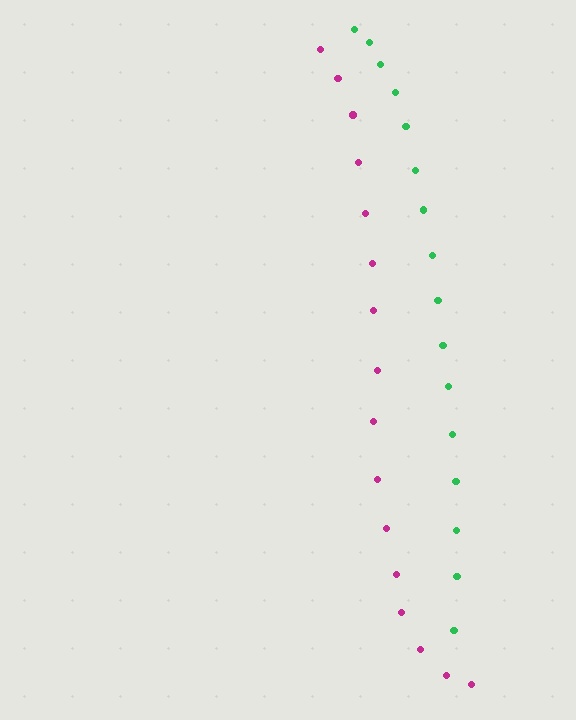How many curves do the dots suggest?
There are 2 distinct paths.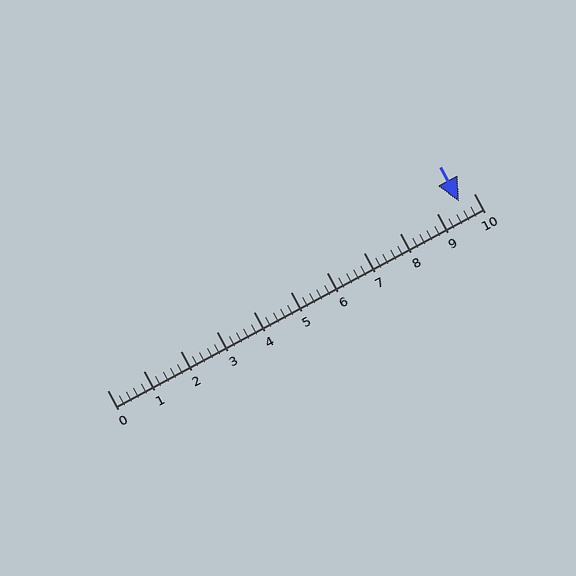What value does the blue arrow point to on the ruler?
The blue arrow points to approximately 9.6.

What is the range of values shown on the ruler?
The ruler shows values from 0 to 10.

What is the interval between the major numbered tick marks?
The major tick marks are spaced 1 units apart.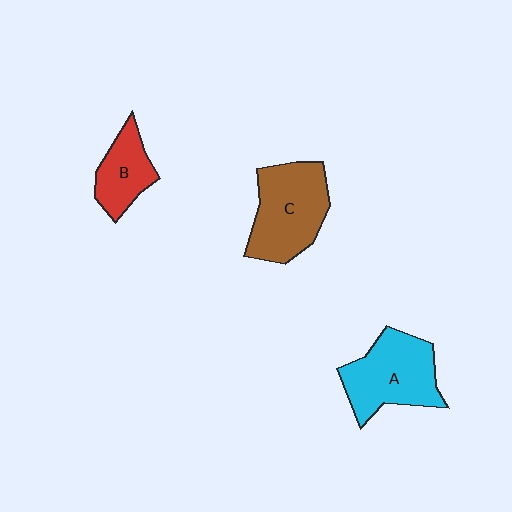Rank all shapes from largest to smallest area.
From largest to smallest: C (brown), A (cyan), B (red).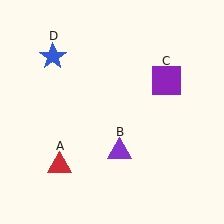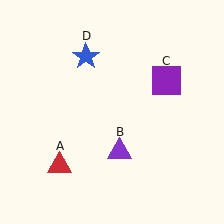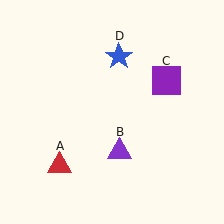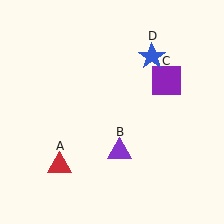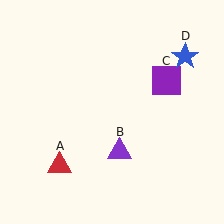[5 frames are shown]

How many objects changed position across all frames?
1 object changed position: blue star (object D).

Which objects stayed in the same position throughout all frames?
Red triangle (object A) and purple triangle (object B) and purple square (object C) remained stationary.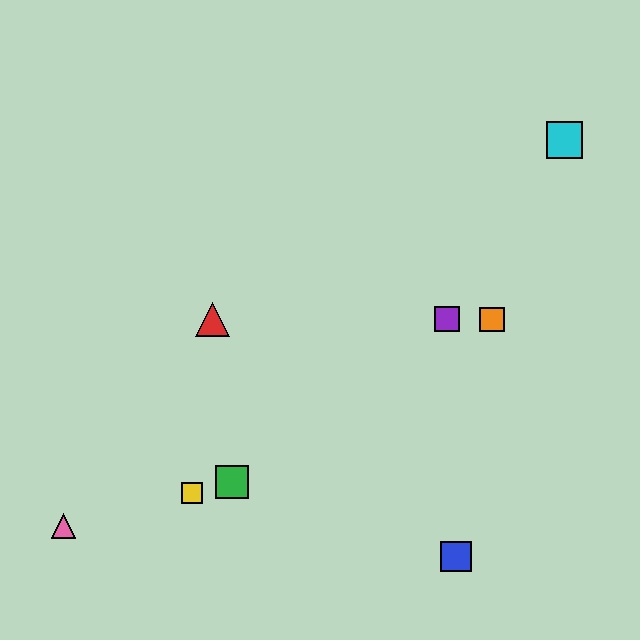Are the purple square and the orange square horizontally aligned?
Yes, both are at y≈319.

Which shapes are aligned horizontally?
The red triangle, the purple square, the orange square are aligned horizontally.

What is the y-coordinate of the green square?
The green square is at y≈482.